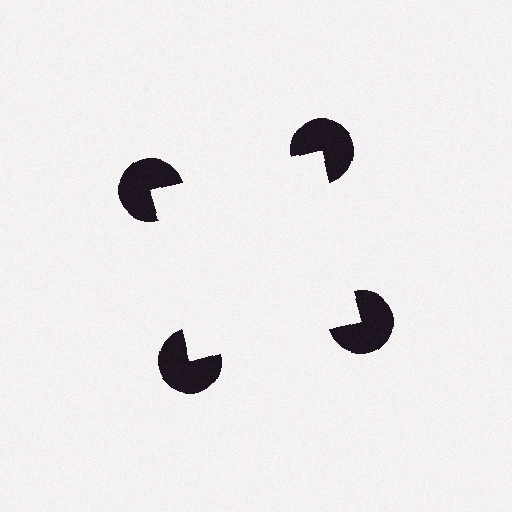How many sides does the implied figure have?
4 sides.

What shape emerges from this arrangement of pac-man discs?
An illusory square — its edges are inferred from the aligned wedge cuts in the pac-man discs, not physically drawn.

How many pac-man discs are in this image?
There are 4 — one at each vertex of the illusory square.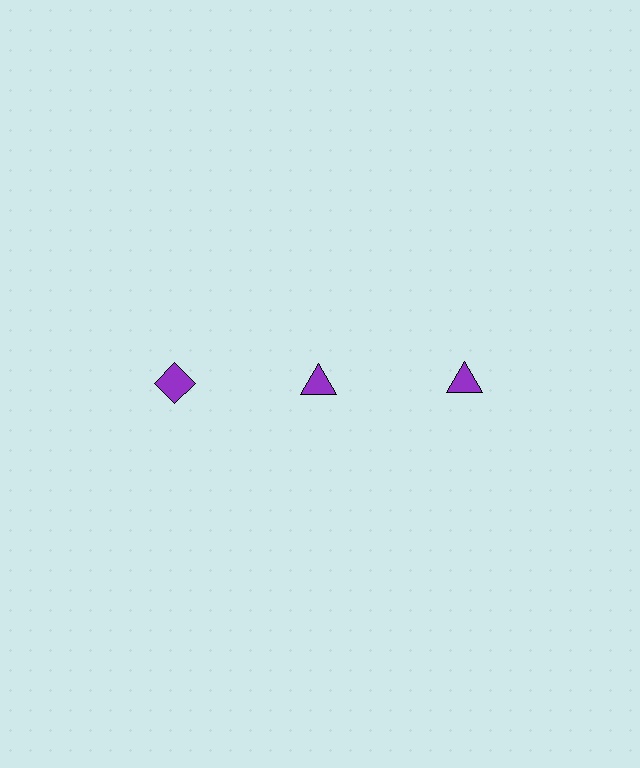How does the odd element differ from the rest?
It has a different shape: diamond instead of triangle.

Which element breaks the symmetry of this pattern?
The purple diamond in the top row, leftmost column breaks the symmetry. All other shapes are purple triangles.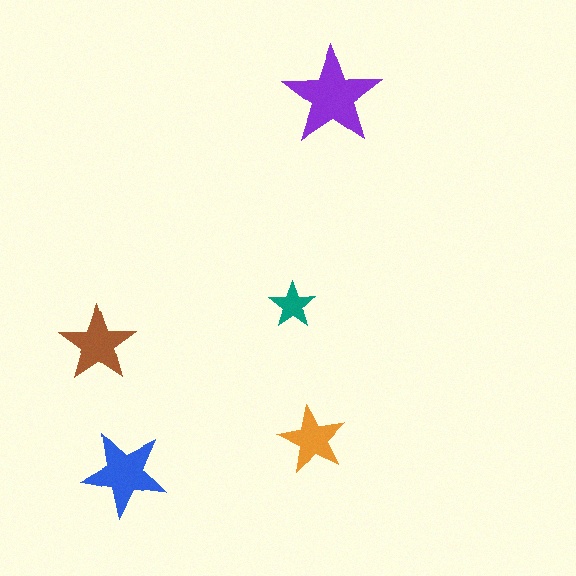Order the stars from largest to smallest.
the purple one, the blue one, the brown one, the orange one, the teal one.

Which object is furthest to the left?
The brown star is leftmost.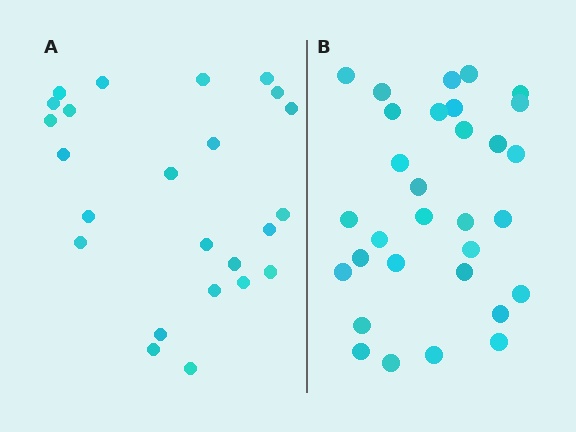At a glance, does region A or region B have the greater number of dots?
Region B (the right region) has more dots.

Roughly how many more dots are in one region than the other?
Region B has roughly 8 or so more dots than region A.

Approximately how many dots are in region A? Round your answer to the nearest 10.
About 20 dots. (The exact count is 24, which rounds to 20.)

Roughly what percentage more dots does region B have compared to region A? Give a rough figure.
About 30% more.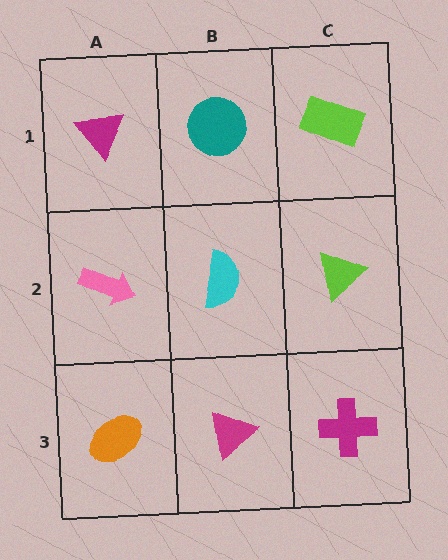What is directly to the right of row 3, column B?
A magenta cross.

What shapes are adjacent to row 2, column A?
A magenta triangle (row 1, column A), an orange ellipse (row 3, column A), a cyan semicircle (row 2, column B).